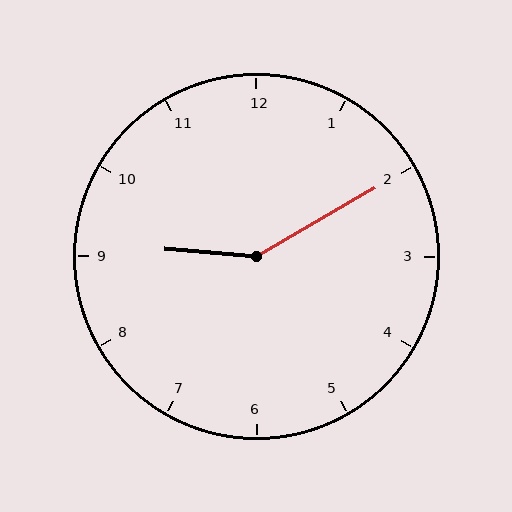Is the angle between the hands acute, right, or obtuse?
It is obtuse.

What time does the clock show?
9:10.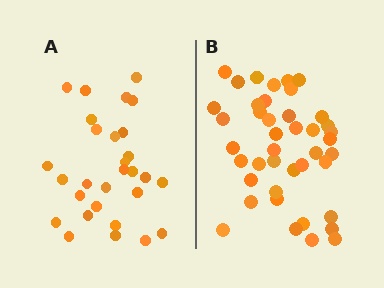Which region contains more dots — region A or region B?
Region B (the right region) has more dots.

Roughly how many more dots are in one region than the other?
Region B has approximately 15 more dots than region A.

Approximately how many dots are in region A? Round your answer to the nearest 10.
About 30 dots. (The exact count is 29, which rounds to 30.)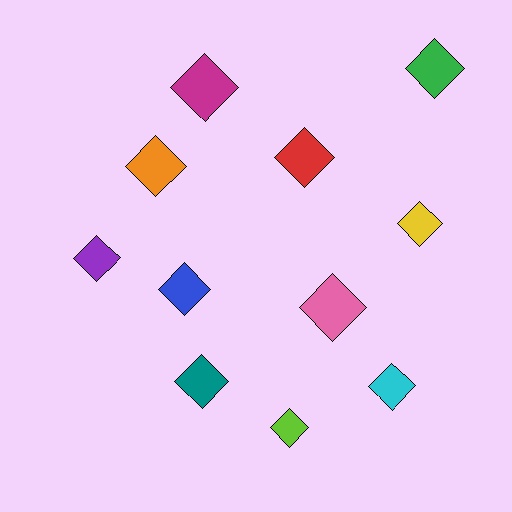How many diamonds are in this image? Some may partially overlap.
There are 11 diamonds.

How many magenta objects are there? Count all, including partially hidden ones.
There is 1 magenta object.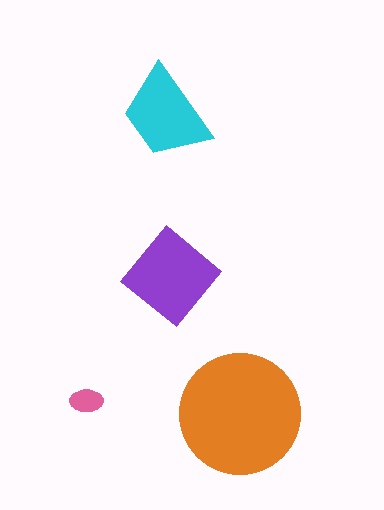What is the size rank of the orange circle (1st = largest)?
1st.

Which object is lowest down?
The orange circle is bottommost.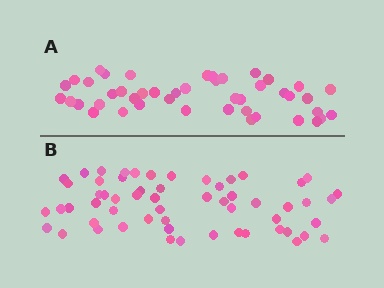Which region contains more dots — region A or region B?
Region B (the bottom region) has more dots.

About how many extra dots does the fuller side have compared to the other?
Region B has approximately 15 more dots than region A.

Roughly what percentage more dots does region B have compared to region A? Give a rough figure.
About 30% more.